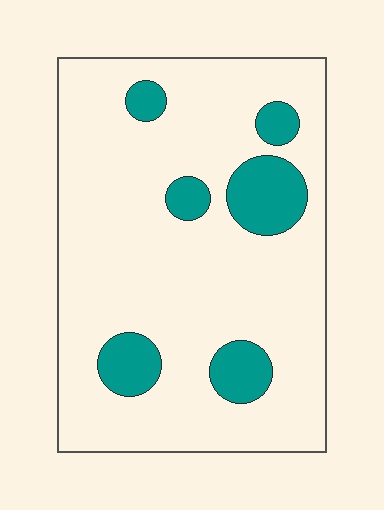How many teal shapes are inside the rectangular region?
6.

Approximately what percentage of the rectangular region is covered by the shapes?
Approximately 15%.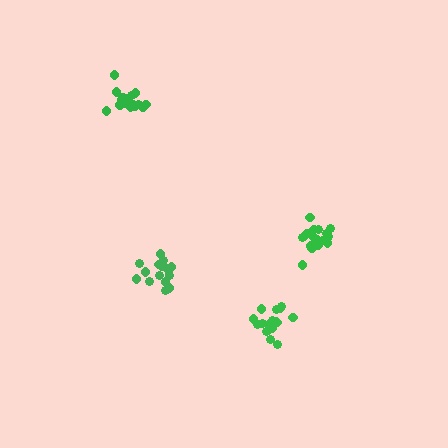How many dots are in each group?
Group 1: 18 dots, Group 2: 16 dots, Group 3: 17 dots, Group 4: 17 dots (68 total).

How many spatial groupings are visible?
There are 4 spatial groupings.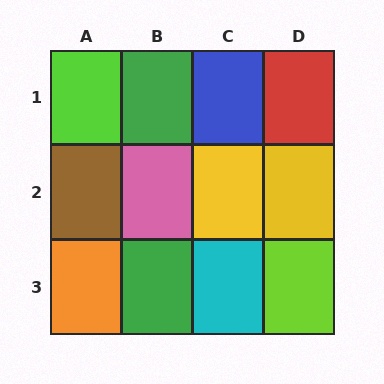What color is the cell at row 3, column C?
Cyan.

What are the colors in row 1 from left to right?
Lime, green, blue, red.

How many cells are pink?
1 cell is pink.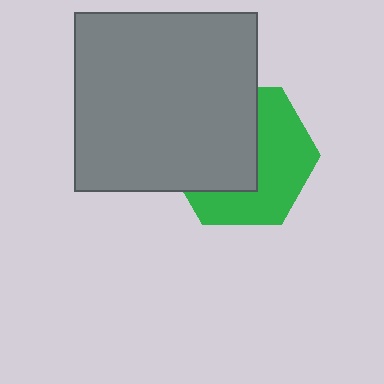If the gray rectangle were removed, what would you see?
You would see the complete green hexagon.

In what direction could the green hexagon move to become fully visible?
The green hexagon could move toward the lower-right. That would shift it out from behind the gray rectangle entirely.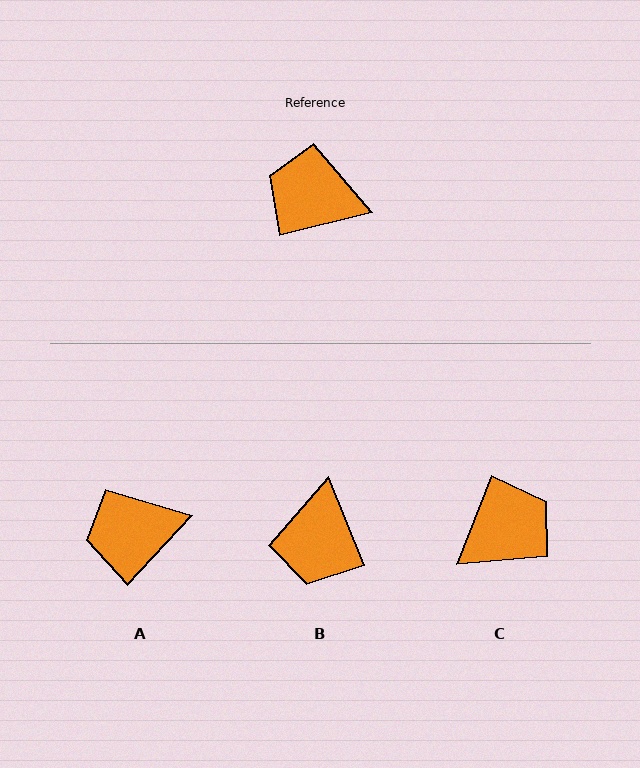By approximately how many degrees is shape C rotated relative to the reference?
Approximately 125 degrees clockwise.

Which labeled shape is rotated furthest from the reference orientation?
C, about 125 degrees away.